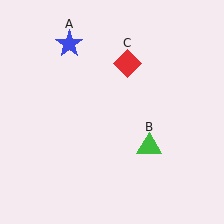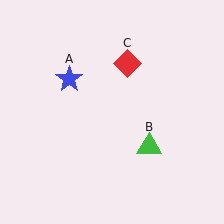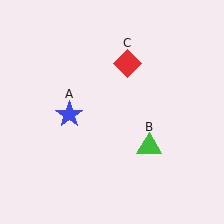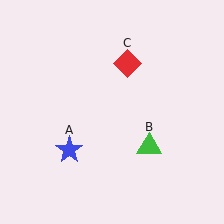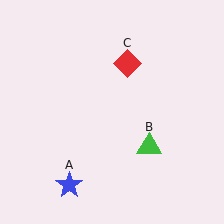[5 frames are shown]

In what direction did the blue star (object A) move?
The blue star (object A) moved down.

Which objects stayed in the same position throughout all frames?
Green triangle (object B) and red diamond (object C) remained stationary.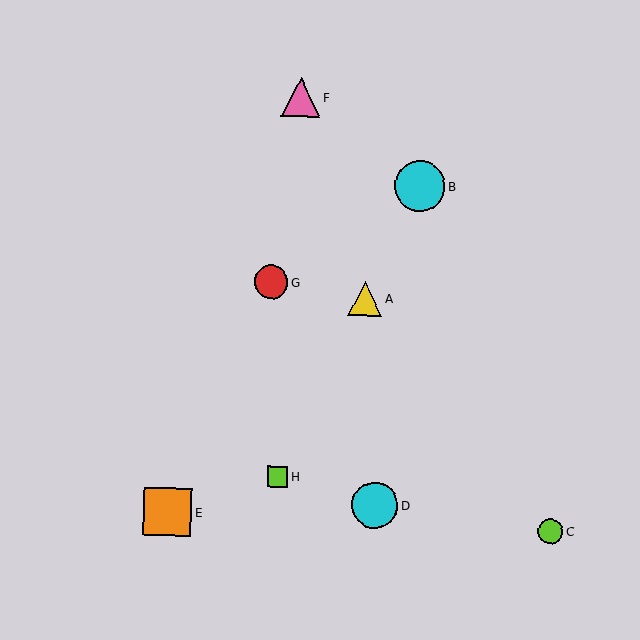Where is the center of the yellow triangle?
The center of the yellow triangle is at (365, 299).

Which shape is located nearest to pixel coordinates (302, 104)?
The pink triangle (labeled F) at (301, 97) is nearest to that location.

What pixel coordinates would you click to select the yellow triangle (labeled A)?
Click at (365, 299) to select the yellow triangle A.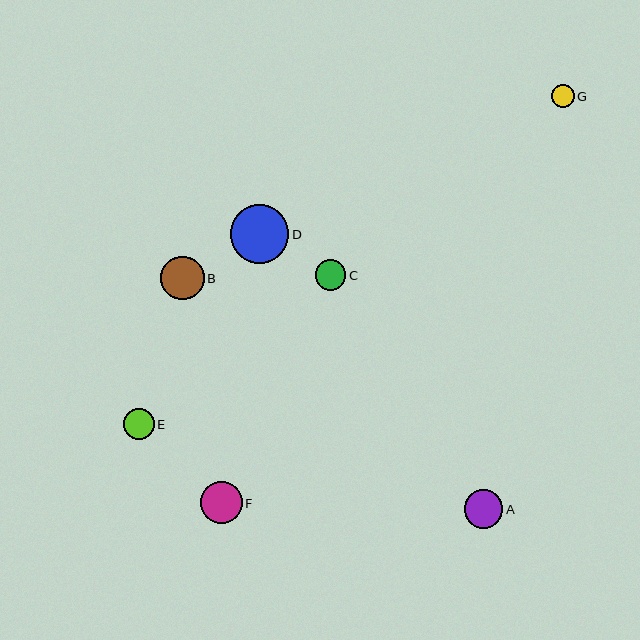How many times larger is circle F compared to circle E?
Circle F is approximately 1.4 times the size of circle E.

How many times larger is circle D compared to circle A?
Circle D is approximately 1.5 times the size of circle A.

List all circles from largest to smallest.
From largest to smallest: D, B, F, A, E, C, G.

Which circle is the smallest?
Circle G is the smallest with a size of approximately 23 pixels.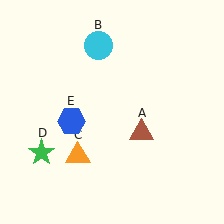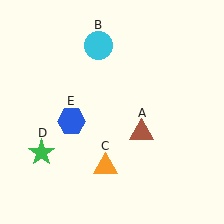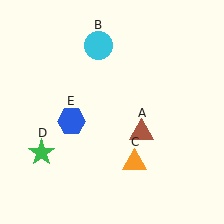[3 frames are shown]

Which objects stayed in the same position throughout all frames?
Brown triangle (object A) and cyan circle (object B) and green star (object D) and blue hexagon (object E) remained stationary.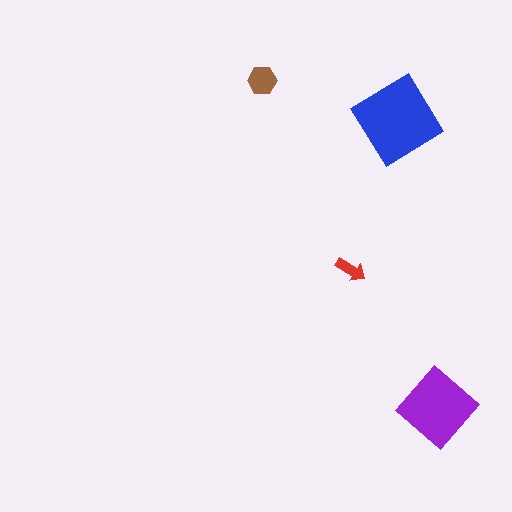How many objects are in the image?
There are 4 objects in the image.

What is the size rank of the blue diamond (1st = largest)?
1st.